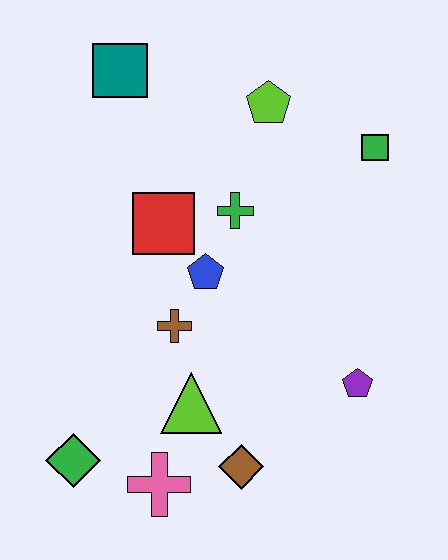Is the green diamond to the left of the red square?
Yes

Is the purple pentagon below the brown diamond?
No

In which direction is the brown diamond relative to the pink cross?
The brown diamond is to the right of the pink cross.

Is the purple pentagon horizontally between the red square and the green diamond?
No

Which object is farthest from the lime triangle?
The teal square is farthest from the lime triangle.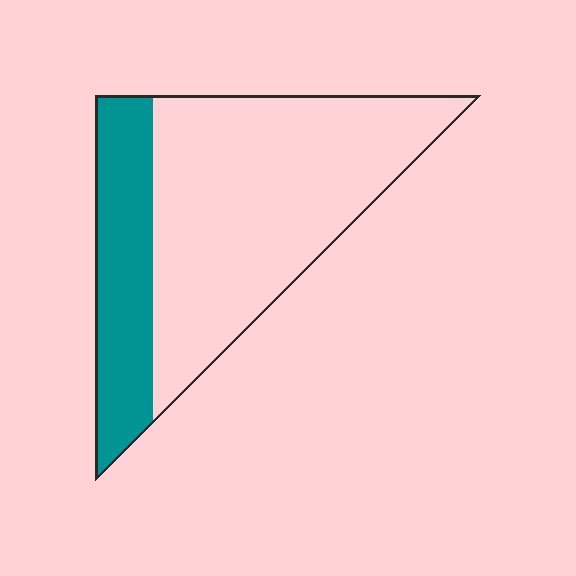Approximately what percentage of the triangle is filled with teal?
Approximately 30%.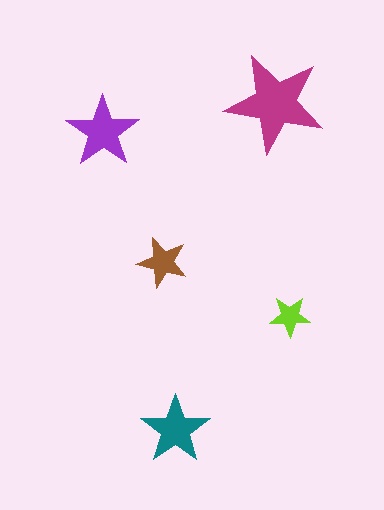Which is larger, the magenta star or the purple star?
The magenta one.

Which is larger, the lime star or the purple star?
The purple one.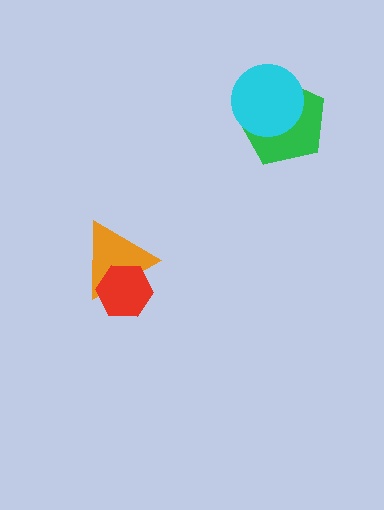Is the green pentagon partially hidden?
Yes, it is partially covered by another shape.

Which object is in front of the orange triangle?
The red hexagon is in front of the orange triangle.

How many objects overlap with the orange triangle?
1 object overlaps with the orange triangle.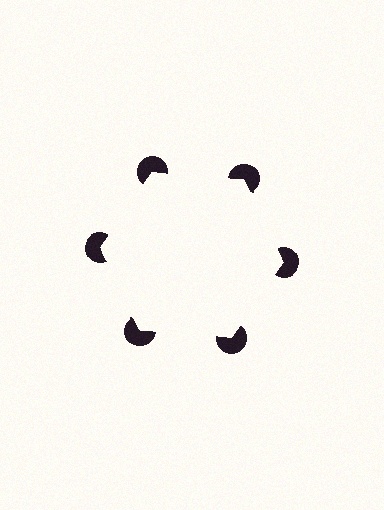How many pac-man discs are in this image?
There are 6 — one at each vertex of the illusory hexagon.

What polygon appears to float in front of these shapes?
An illusory hexagon — its edges are inferred from the aligned wedge cuts in the pac-man discs, not physically drawn.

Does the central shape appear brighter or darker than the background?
It typically appears slightly brighter than the background, even though no actual brightness change is drawn.